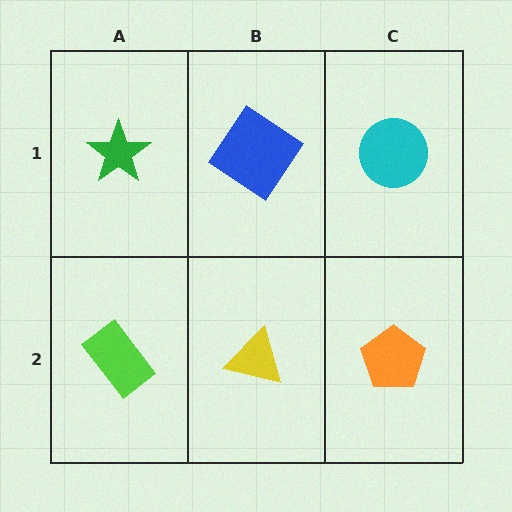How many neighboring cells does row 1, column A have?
2.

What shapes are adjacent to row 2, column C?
A cyan circle (row 1, column C), a yellow triangle (row 2, column B).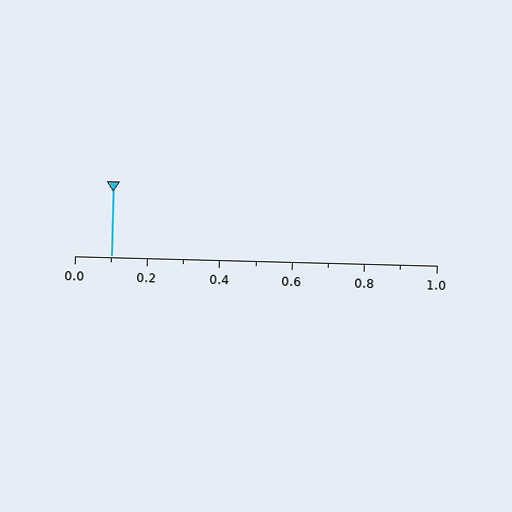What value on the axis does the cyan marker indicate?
The marker indicates approximately 0.1.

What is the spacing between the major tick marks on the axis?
The major ticks are spaced 0.2 apart.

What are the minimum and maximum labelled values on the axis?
The axis runs from 0.0 to 1.0.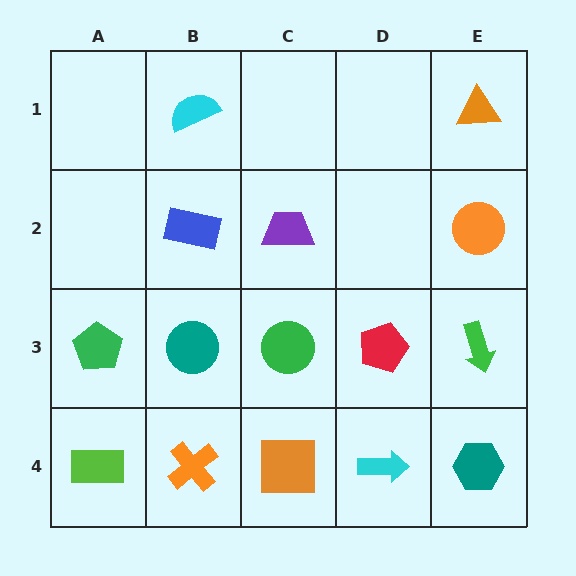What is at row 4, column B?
An orange cross.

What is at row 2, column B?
A blue rectangle.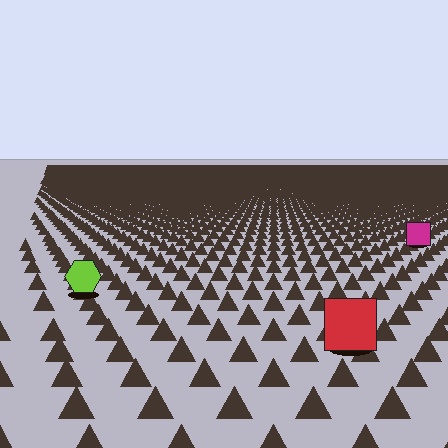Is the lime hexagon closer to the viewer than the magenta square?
Yes. The lime hexagon is closer — you can tell from the texture gradient: the ground texture is coarser near it.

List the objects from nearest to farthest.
From nearest to farthest: the red square, the lime hexagon, the magenta square.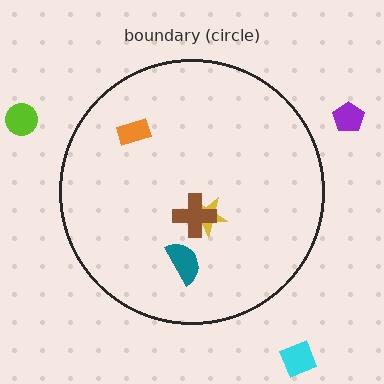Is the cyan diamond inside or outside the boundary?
Outside.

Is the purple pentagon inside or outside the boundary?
Outside.